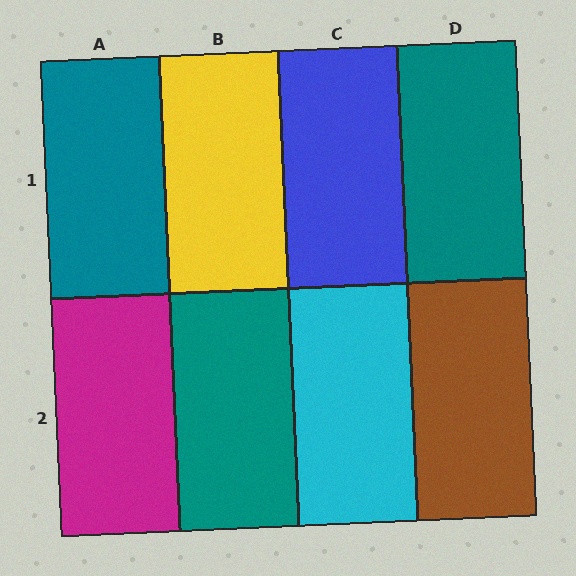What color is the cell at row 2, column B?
Teal.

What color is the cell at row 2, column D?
Brown.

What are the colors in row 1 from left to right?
Teal, yellow, blue, teal.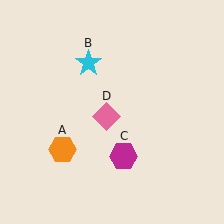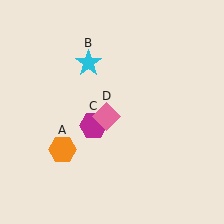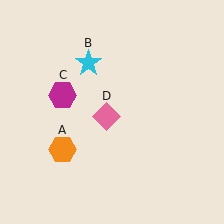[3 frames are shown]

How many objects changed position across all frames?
1 object changed position: magenta hexagon (object C).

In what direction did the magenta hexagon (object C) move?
The magenta hexagon (object C) moved up and to the left.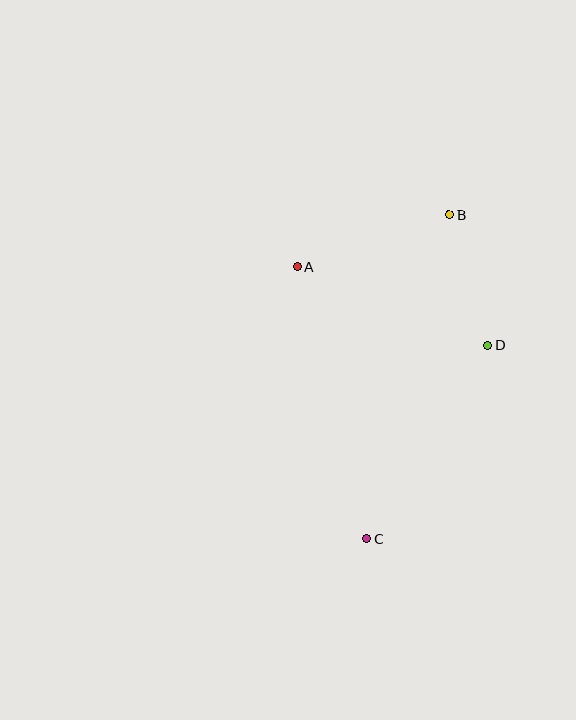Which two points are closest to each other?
Points B and D are closest to each other.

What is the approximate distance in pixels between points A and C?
The distance between A and C is approximately 281 pixels.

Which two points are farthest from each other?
Points B and C are farthest from each other.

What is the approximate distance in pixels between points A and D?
The distance between A and D is approximately 206 pixels.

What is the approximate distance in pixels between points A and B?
The distance between A and B is approximately 160 pixels.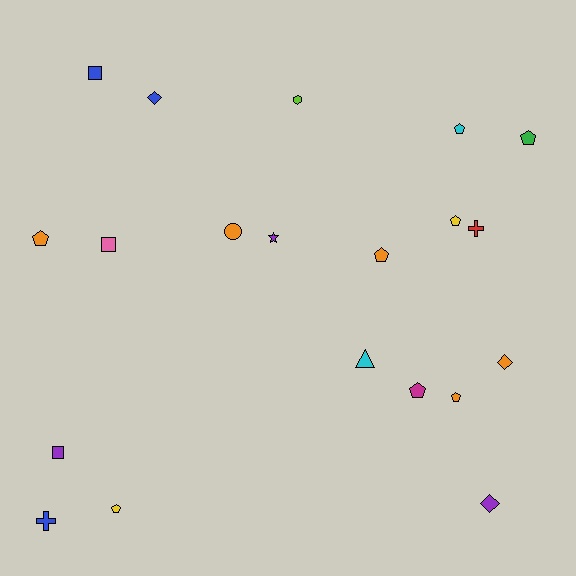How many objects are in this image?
There are 20 objects.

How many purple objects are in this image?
There are 3 purple objects.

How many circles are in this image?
There is 1 circle.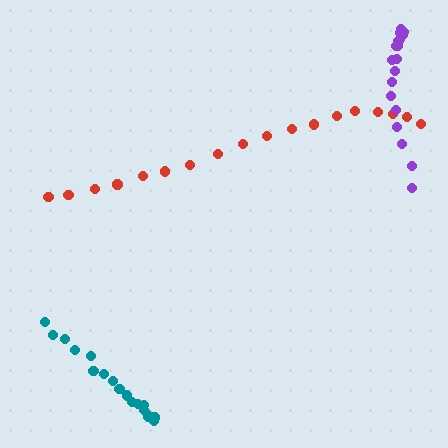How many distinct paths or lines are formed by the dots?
There are 3 distinct paths.